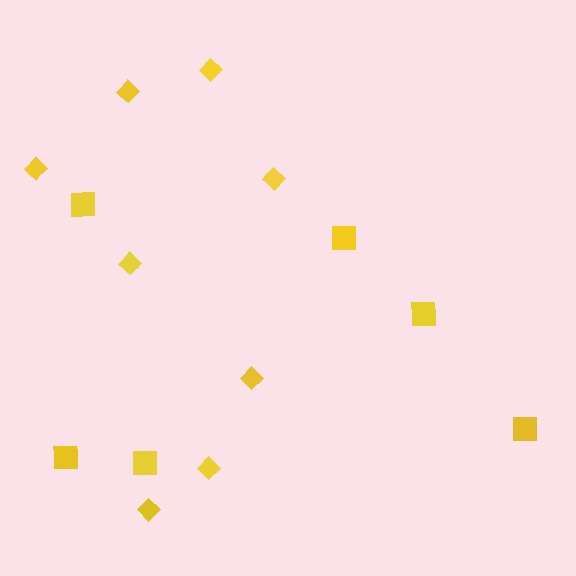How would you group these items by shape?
There are 2 groups: one group of squares (6) and one group of diamonds (8).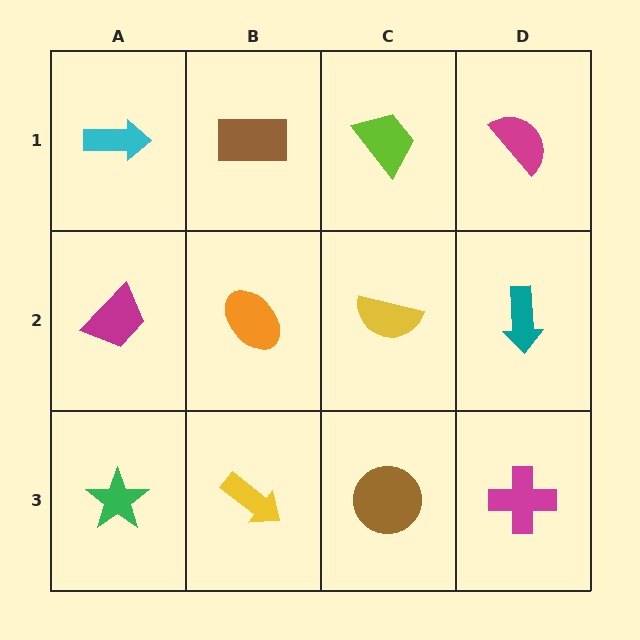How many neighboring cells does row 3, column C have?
3.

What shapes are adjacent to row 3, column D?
A teal arrow (row 2, column D), a brown circle (row 3, column C).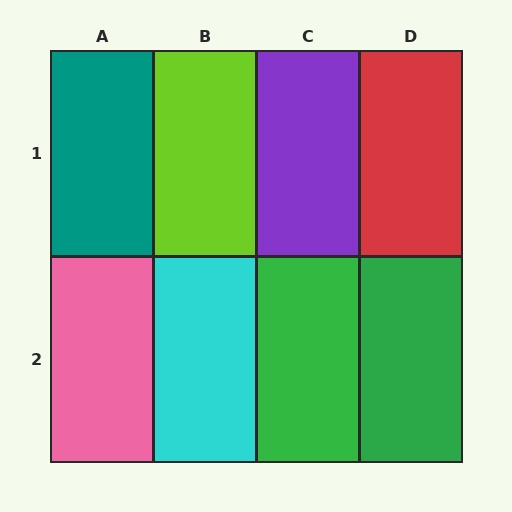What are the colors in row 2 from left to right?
Pink, cyan, green, green.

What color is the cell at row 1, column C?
Purple.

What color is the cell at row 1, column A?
Teal.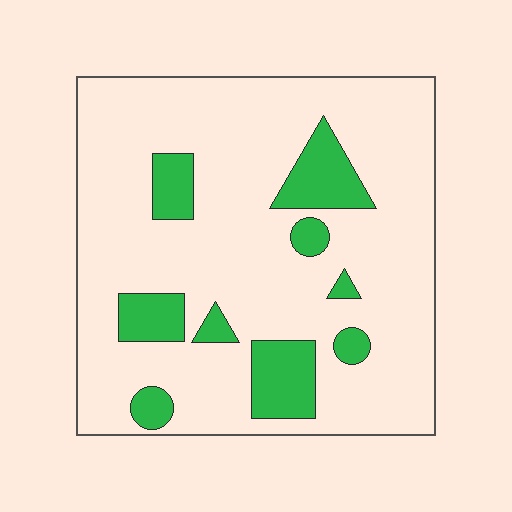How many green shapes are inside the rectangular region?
9.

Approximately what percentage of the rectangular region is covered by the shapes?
Approximately 15%.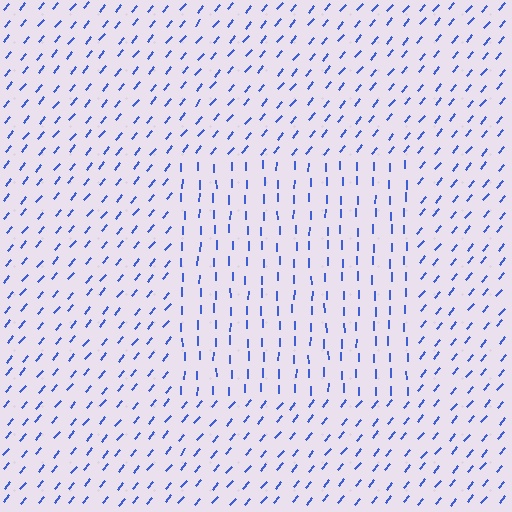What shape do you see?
I see a rectangle.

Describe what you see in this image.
The image is filled with small blue line segments. A rectangle region in the image has lines oriented differently from the surrounding lines, creating a visible texture boundary.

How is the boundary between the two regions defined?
The boundary is defined purely by a change in line orientation (approximately 39 degrees difference). All lines are the same color and thickness.